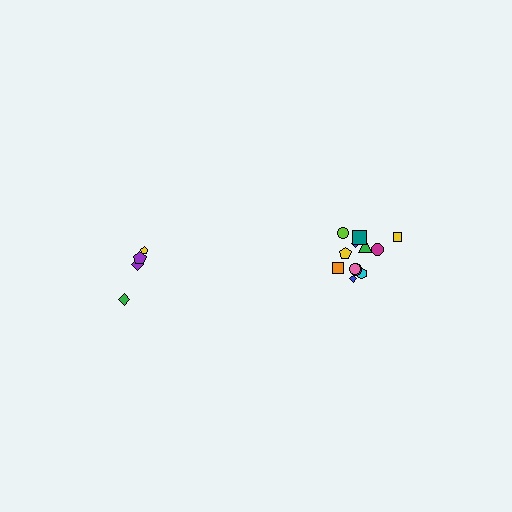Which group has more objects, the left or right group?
The right group.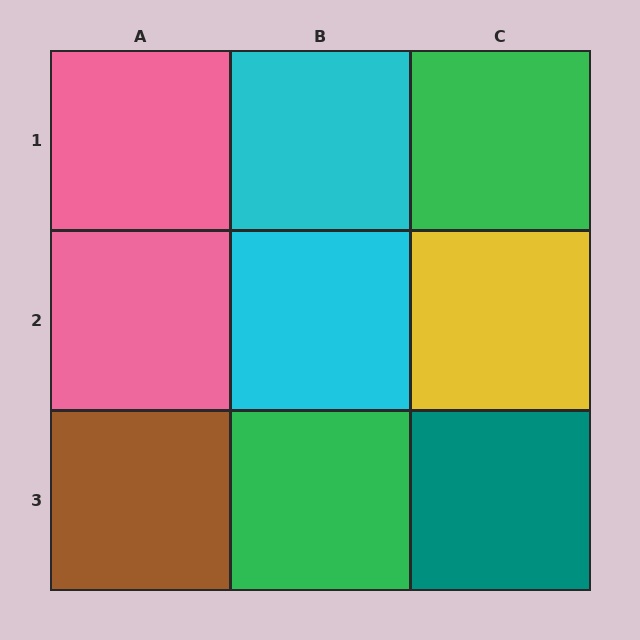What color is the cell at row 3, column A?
Brown.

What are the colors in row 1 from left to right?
Pink, cyan, green.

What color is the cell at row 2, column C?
Yellow.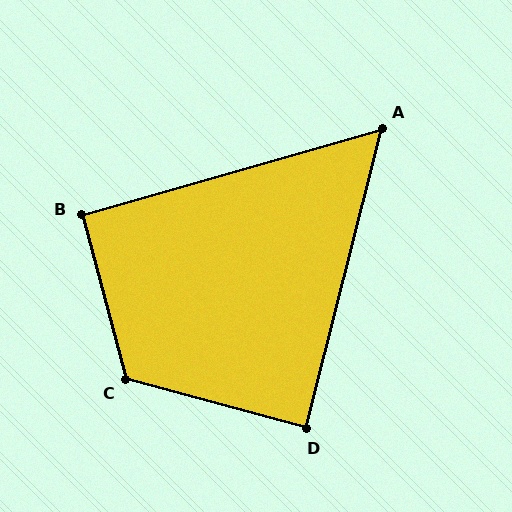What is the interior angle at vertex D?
Approximately 89 degrees (approximately right).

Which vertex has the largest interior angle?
C, at approximately 120 degrees.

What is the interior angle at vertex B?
Approximately 91 degrees (approximately right).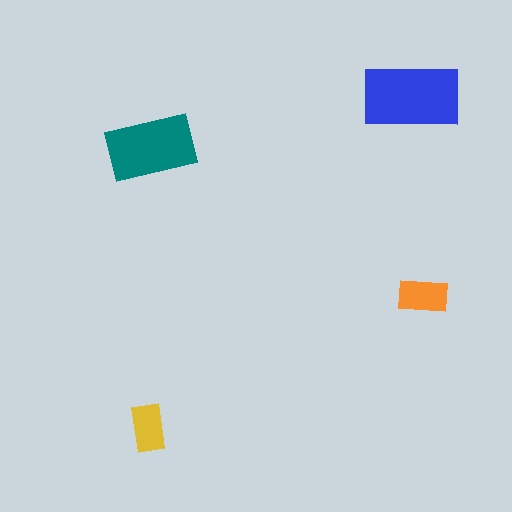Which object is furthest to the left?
The yellow rectangle is leftmost.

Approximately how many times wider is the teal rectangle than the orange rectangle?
About 2 times wider.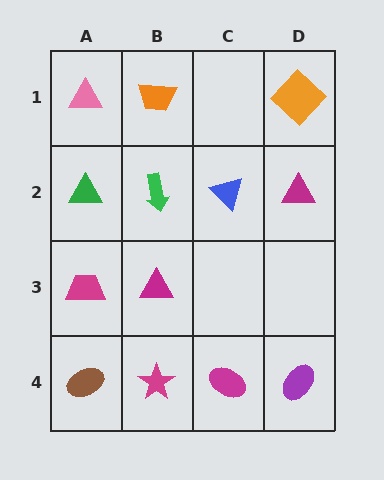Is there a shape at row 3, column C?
No, that cell is empty.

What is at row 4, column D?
A purple ellipse.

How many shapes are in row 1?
3 shapes.